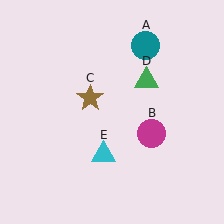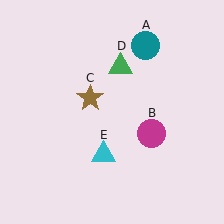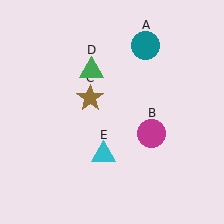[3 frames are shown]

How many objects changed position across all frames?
1 object changed position: green triangle (object D).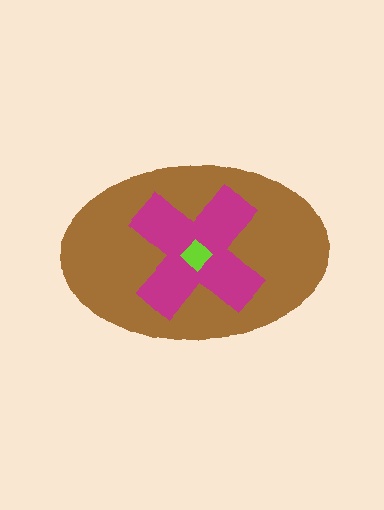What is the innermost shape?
The lime diamond.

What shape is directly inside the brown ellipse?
The magenta cross.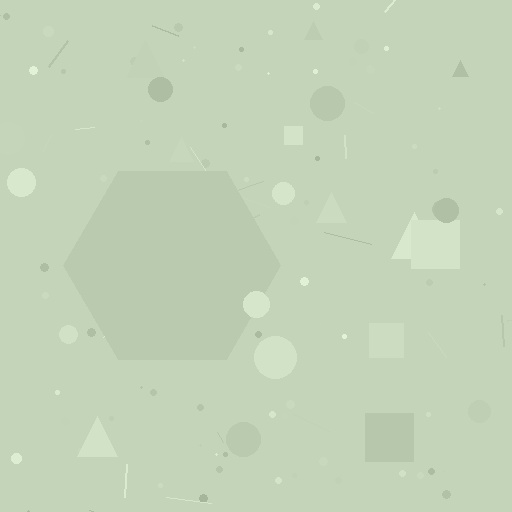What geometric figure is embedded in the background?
A hexagon is embedded in the background.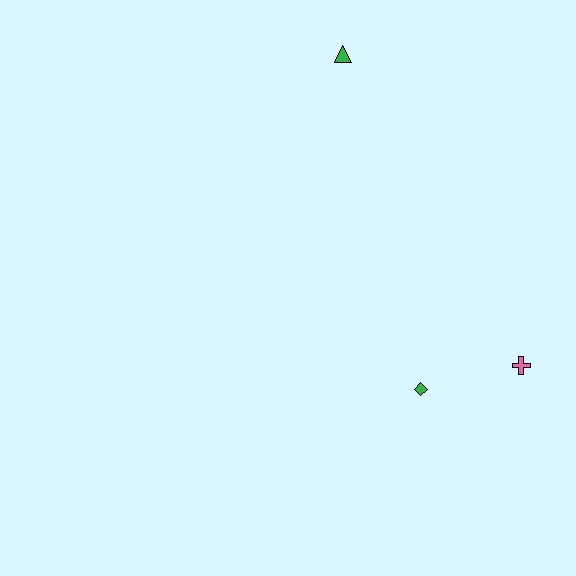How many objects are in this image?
There are 3 objects.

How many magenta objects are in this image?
There are no magenta objects.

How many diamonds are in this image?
There is 1 diamond.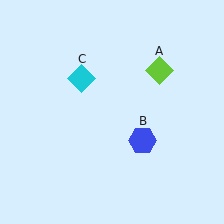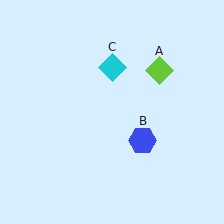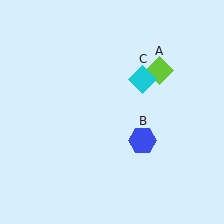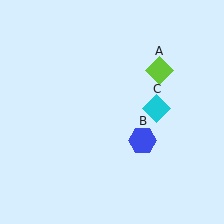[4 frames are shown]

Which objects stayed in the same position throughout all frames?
Lime diamond (object A) and blue hexagon (object B) remained stationary.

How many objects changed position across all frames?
1 object changed position: cyan diamond (object C).